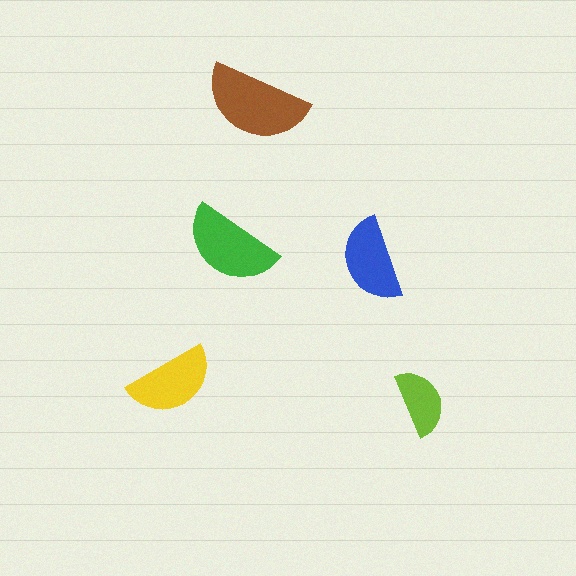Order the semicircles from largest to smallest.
the brown one, the green one, the yellow one, the blue one, the lime one.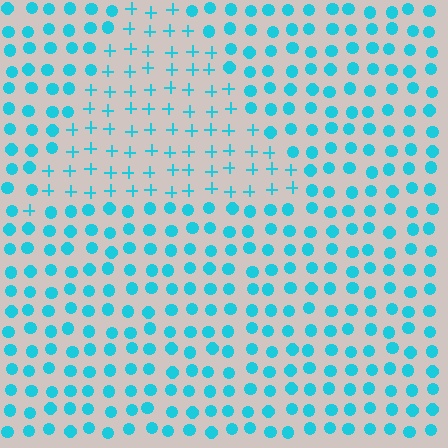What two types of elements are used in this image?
The image uses plus signs inside the triangle region and circles outside it.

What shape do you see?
I see a triangle.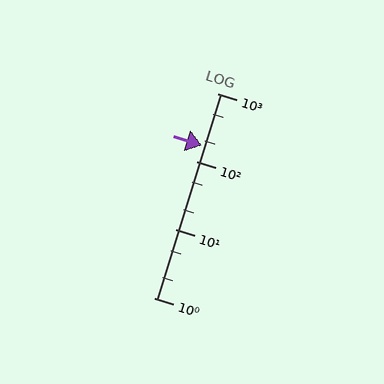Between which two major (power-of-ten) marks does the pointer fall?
The pointer is between 100 and 1000.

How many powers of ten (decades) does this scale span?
The scale spans 3 decades, from 1 to 1000.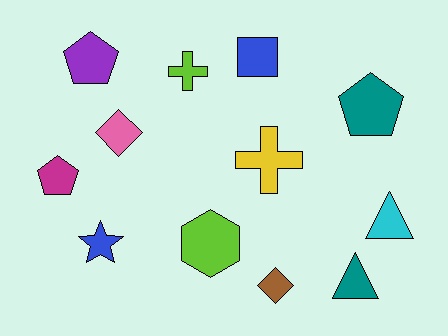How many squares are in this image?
There is 1 square.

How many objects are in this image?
There are 12 objects.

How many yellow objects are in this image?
There is 1 yellow object.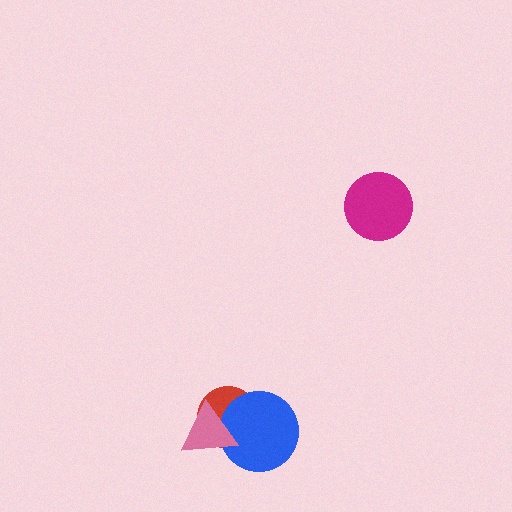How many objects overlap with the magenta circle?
0 objects overlap with the magenta circle.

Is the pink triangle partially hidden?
No, no other shape covers it.